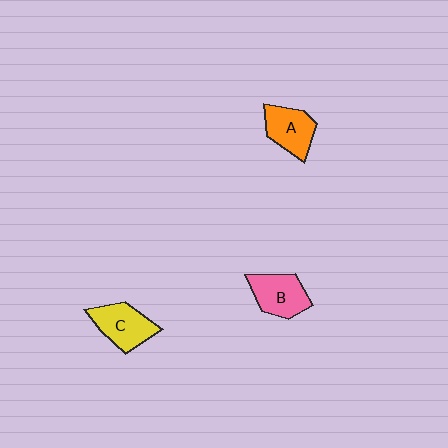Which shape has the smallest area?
Shape A (orange).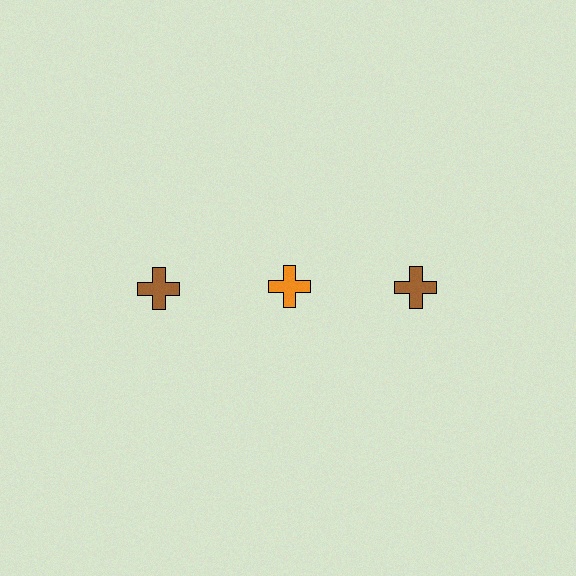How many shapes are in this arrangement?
There are 3 shapes arranged in a grid pattern.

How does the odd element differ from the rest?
It has a different color: orange instead of brown.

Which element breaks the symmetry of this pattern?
The orange cross in the top row, second from left column breaks the symmetry. All other shapes are brown crosses.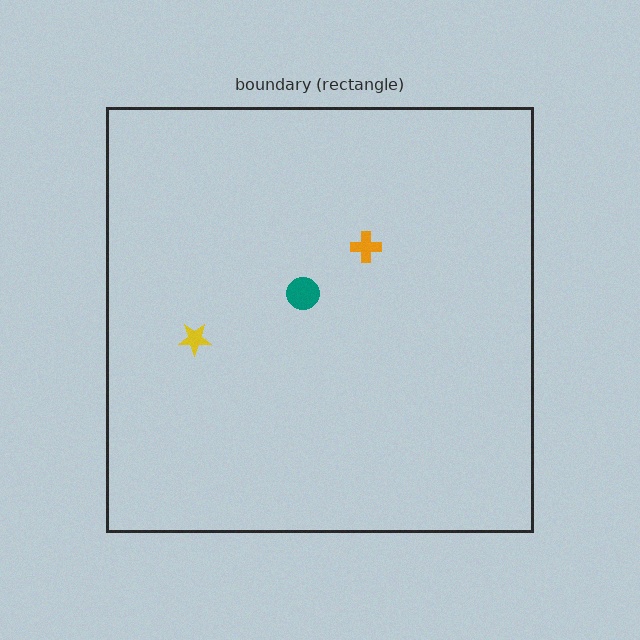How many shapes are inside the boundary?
3 inside, 0 outside.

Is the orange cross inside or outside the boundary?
Inside.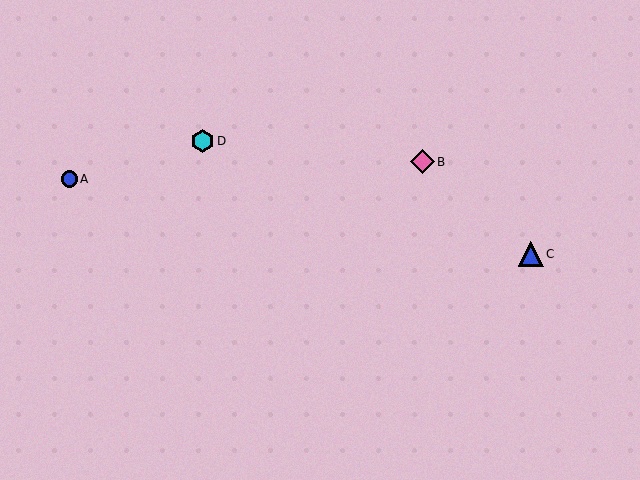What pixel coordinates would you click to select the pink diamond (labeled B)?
Click at (422, 162) to select the pink diamond B.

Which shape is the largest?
The blue triangle (labeled C) is the largest.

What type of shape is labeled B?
Shape B is a pink diamond.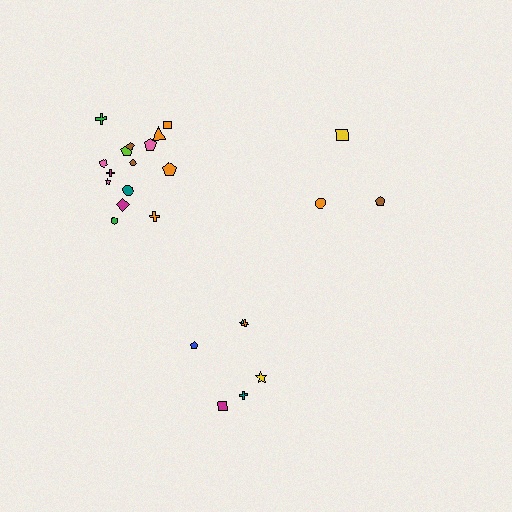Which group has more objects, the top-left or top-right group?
The top-left group.